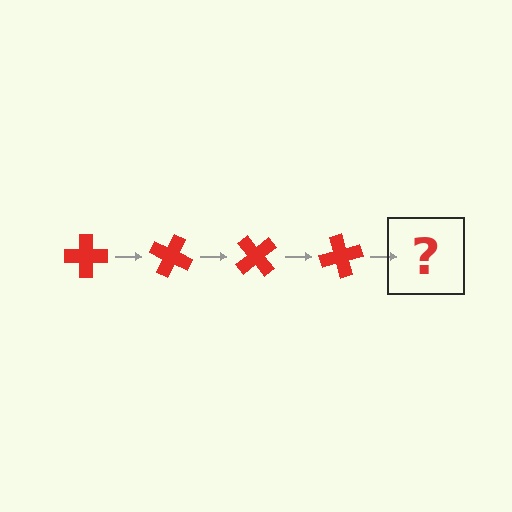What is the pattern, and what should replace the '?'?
The pattern is that the cross rotates 25 degrees each step. The '?' should be a red cross rotated 100 degrees.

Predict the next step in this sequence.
The next step is a red cross rotated 100 degrees.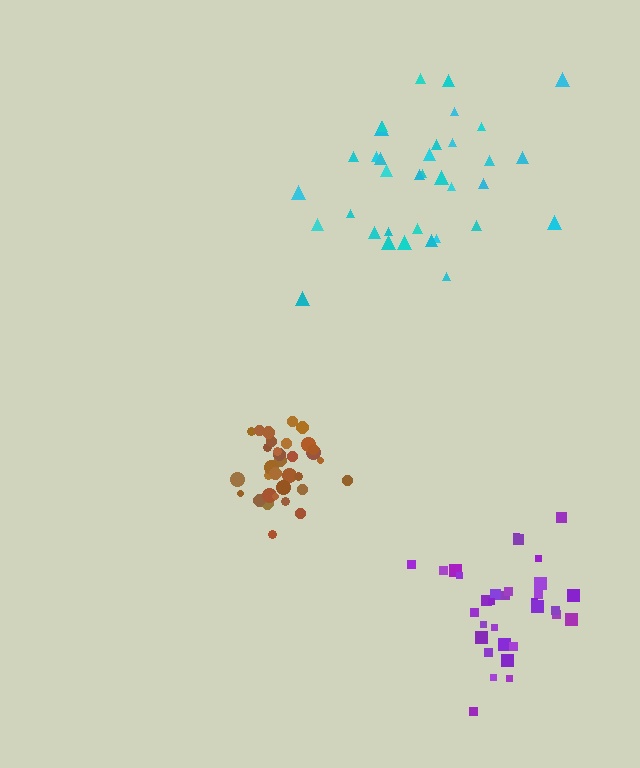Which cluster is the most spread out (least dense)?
Cyan.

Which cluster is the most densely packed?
Brown.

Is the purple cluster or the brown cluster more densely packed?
Brown.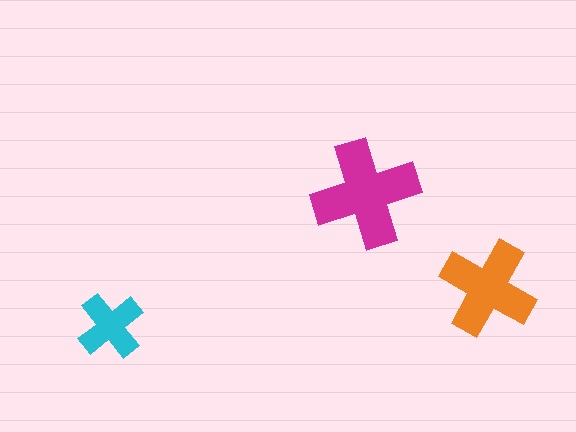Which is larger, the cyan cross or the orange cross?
The orange one.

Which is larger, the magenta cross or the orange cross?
The magenta one.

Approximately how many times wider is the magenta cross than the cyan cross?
About 1.5 times wider.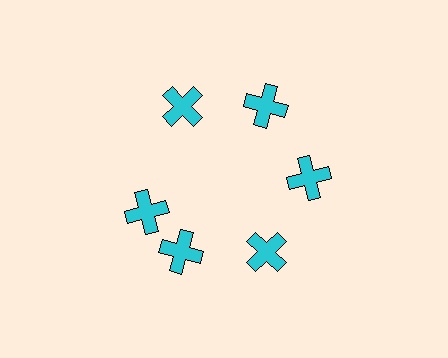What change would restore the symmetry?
The symmetry would be restored by rotating it back into even spacing with its neighbors so that all 6 crosses sit at equal angles and equal distance from the center.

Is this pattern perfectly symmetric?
No. The 6 cyan crosses are arranged in a ring, but one element near the 9 o'clock position is rotated out of alignment along the ring, breaking the 6-fold rotational symmetry.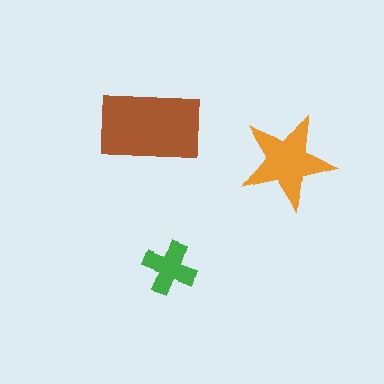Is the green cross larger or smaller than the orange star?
Smaller.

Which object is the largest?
The brown rectangle.